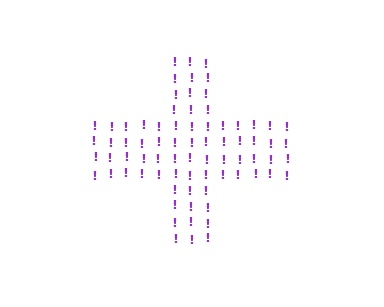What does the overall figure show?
The overall figure shows a cross.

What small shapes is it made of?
It is made of small exclamation marks.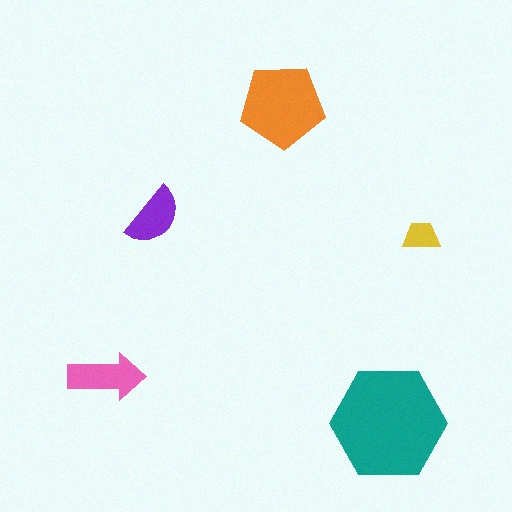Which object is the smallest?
The yellow trapezoid.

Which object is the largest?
The teal hexagon.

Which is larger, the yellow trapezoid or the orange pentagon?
The orange pentagon.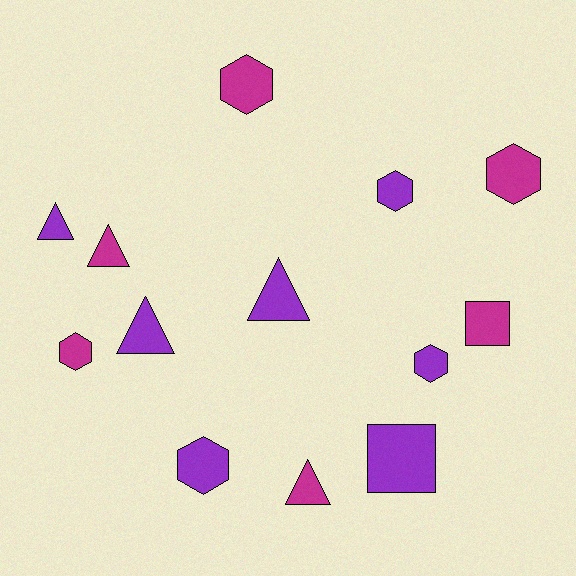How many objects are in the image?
There are 13 objects.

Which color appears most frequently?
Purple, with 7 objects.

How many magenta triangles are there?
There are 2 magenta triangles.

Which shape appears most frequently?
Hexagon, with 6 objects.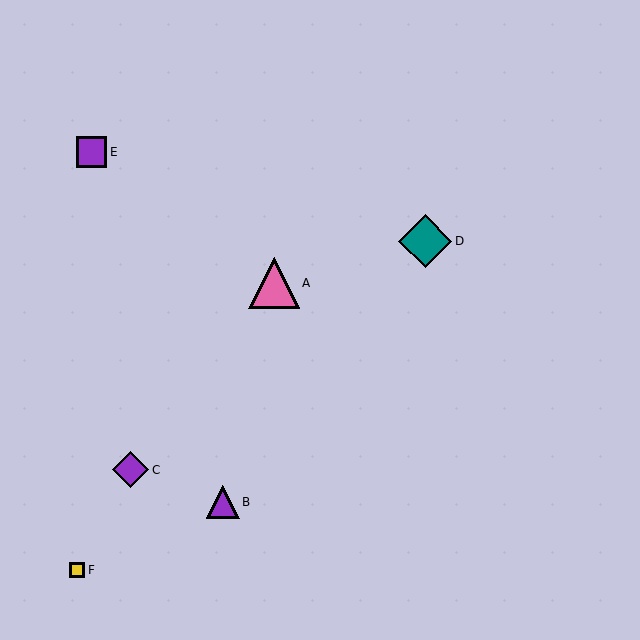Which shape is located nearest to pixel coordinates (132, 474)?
The purple diamond (labeled C) at (131, 470) is nearest to that location.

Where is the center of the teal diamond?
The center of the teal diamond is at (425, 241).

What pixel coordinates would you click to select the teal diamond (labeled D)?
Click at (425, 241) to select the teal diamond D.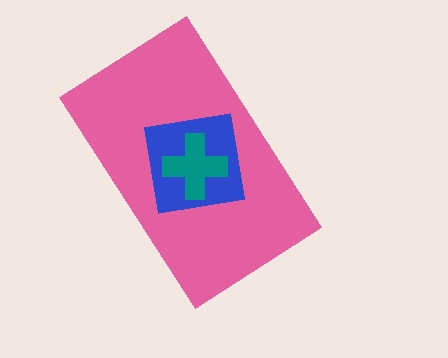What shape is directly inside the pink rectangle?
The blue square.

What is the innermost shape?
The teal cross.